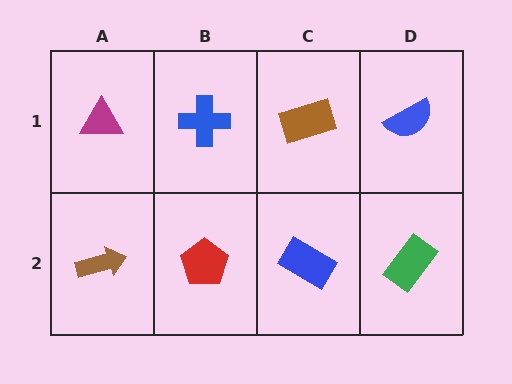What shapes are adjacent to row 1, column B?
A red pentagon (row 2, column B), a magenta triangle (row 1, column A), a brown rectangle (row 1, column C).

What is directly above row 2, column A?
A magenta triangle.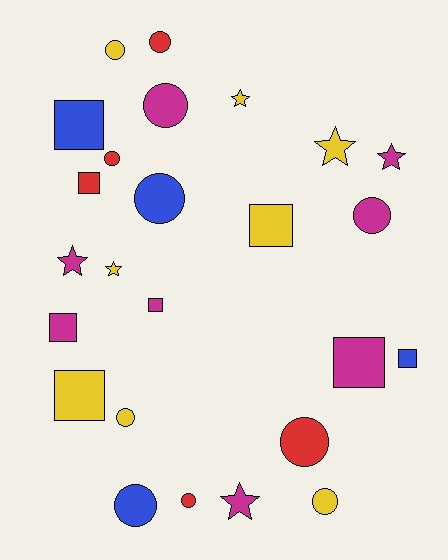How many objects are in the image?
There are 25 objects.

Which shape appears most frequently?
Circle, with 11 objects.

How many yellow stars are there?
There are 3 yellow stars.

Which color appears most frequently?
Magenta, with 8 objects.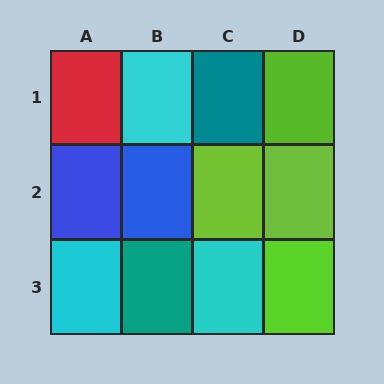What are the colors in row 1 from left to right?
Red, cyan, teal, lime.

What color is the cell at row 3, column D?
Lime.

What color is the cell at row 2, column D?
Lime.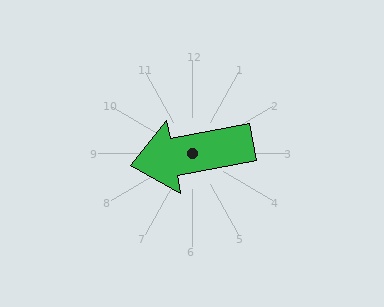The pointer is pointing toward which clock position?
Roughly 9 o'clock.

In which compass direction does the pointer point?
West.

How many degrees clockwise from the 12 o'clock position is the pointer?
Approximately 259 degrees.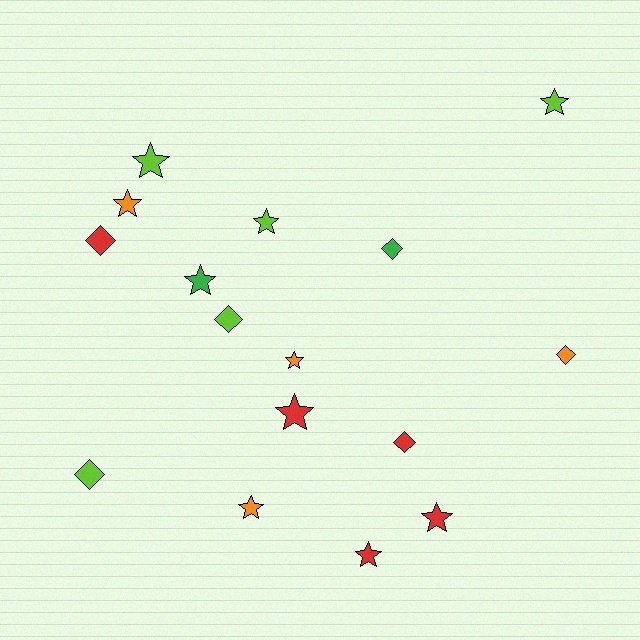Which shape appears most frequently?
Star, with 10 objects.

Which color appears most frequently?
Red, with 5 objects.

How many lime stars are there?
There are 3 lime stars.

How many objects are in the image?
There are 16 objects.